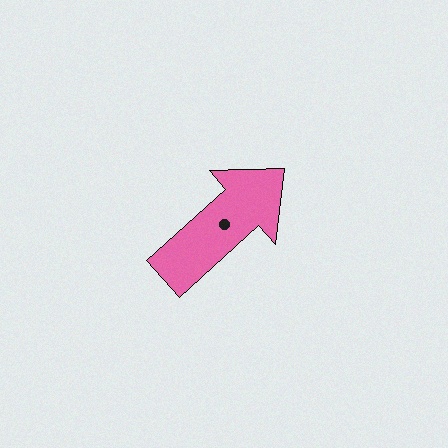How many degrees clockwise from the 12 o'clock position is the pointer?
Approximately 48 degrees.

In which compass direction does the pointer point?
Northeast.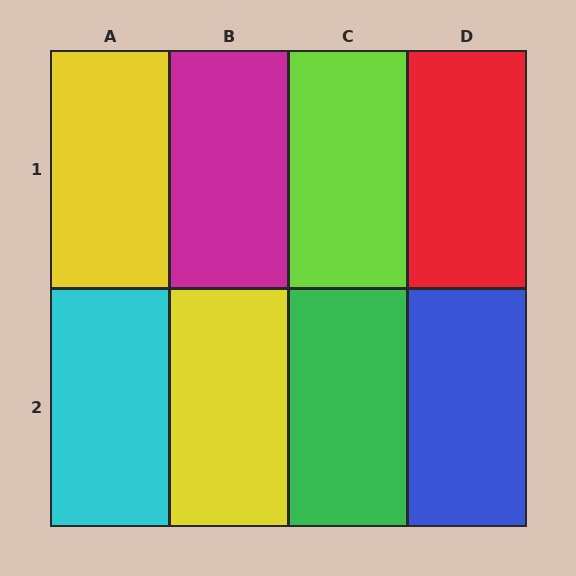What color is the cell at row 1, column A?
Yellow.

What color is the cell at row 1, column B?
Magenta.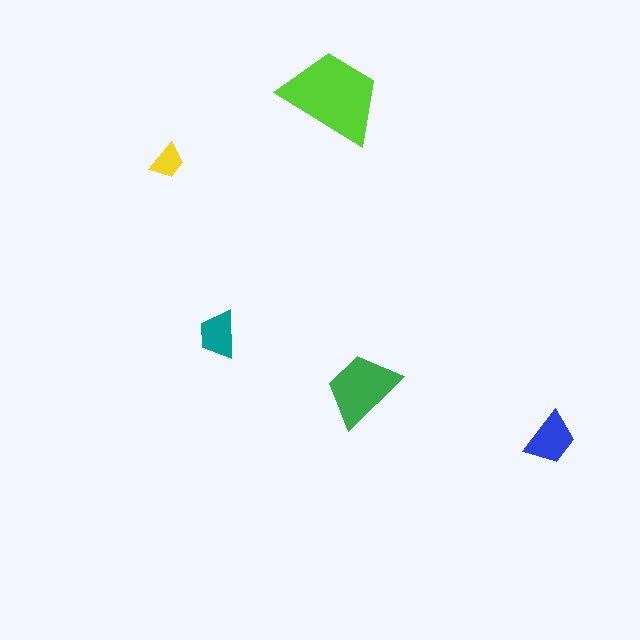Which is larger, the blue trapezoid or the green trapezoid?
The green one.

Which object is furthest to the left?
The yellow trapezoid is leftmost.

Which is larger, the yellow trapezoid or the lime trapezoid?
The lime one.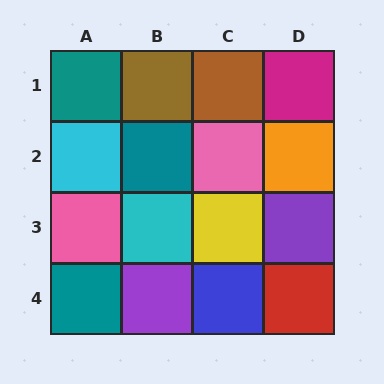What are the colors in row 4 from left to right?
Teal, purple, blue, red.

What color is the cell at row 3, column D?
Purple.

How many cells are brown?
2 cells are brown.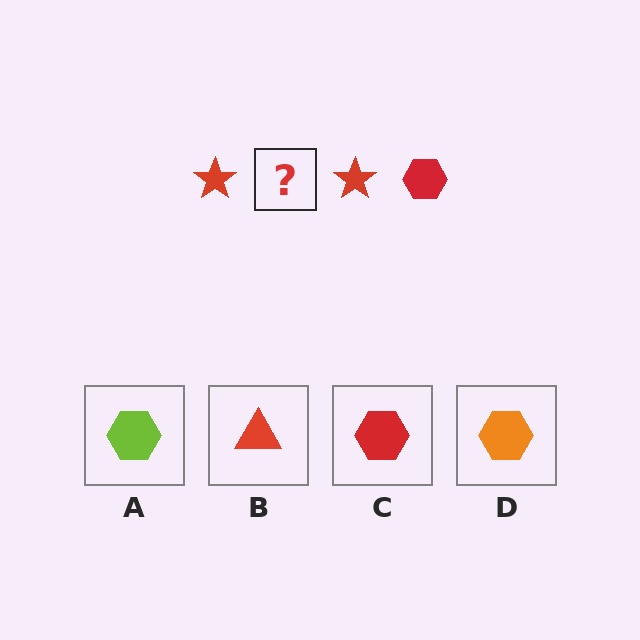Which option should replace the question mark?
Option C.